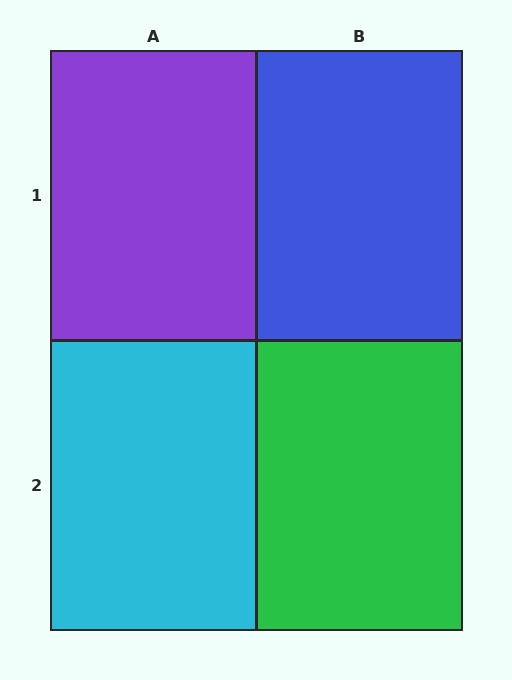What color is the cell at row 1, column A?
Purple.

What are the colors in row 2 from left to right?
Cyan, green.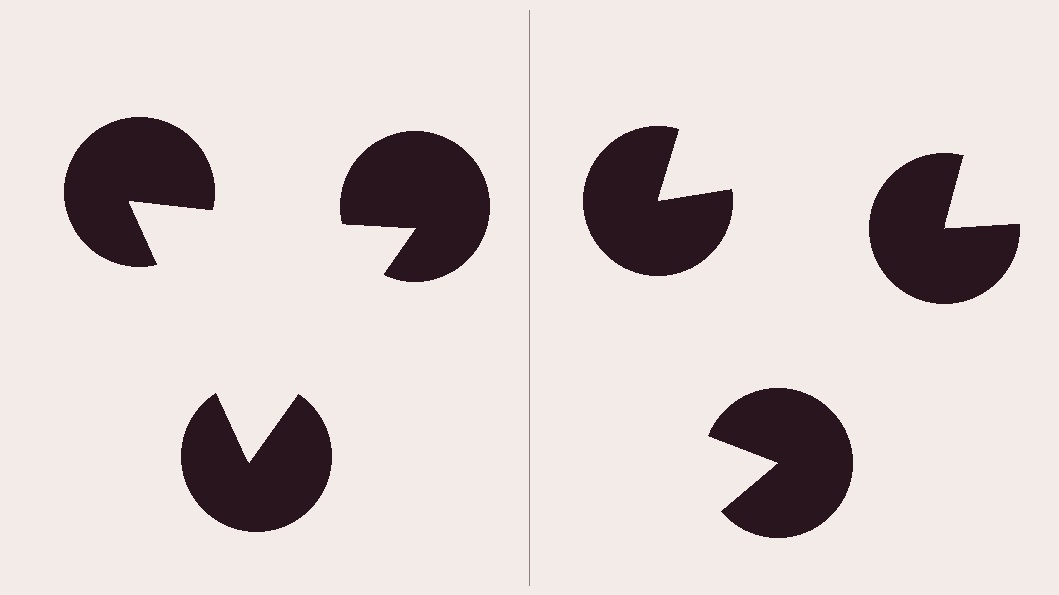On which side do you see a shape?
An illusory triangle appears on the left side. On the right side the wedge cuts are rotated, so no coherent shape forms.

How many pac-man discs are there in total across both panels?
6 — 3 on each side.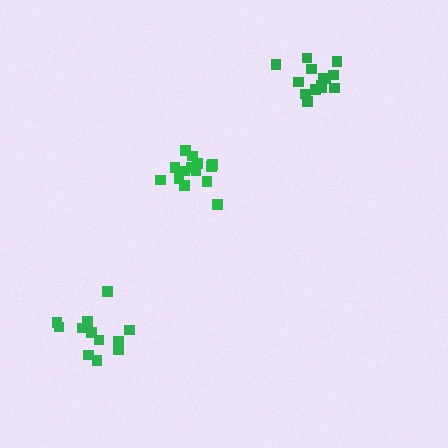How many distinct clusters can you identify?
There are 3 distinct clusters.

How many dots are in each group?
Group 1: 12 dots, Group 2: 14 dots, Group 3: 15 dots (41 total).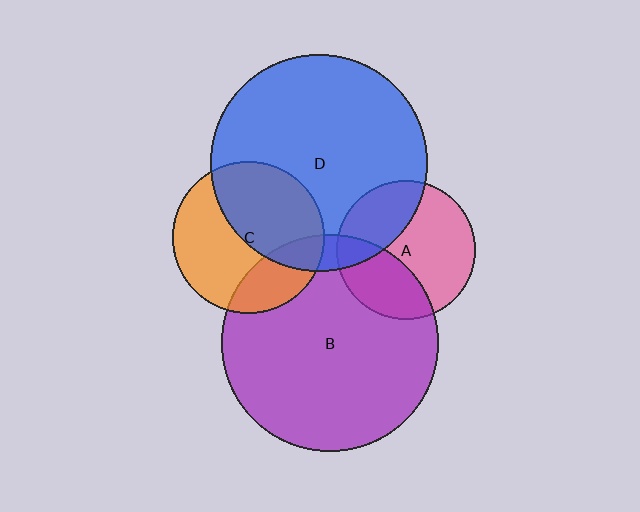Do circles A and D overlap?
Yes.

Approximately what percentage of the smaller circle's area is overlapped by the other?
Approximately 30%.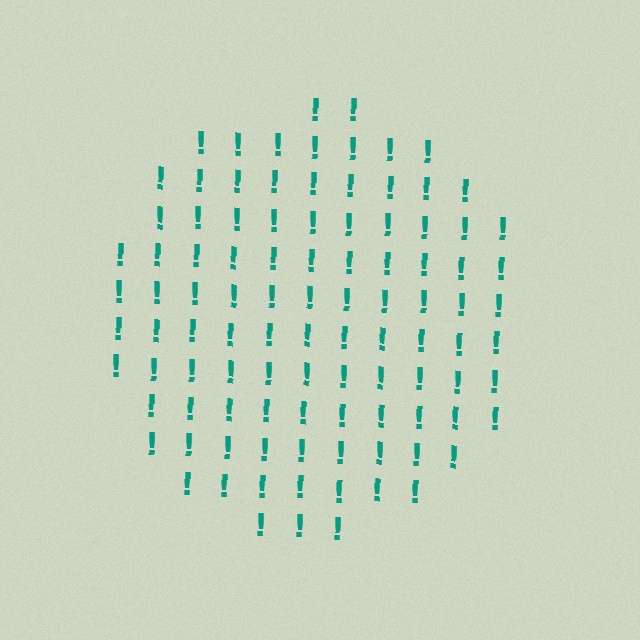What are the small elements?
The small elements are exclamation marks.